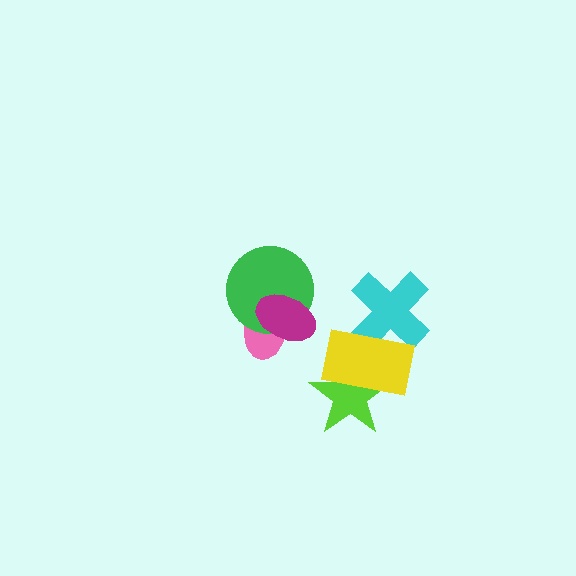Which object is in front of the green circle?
The magenta ellipse is in front of the green circle.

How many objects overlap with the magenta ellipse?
2 objects overlap with the magenta ellipse.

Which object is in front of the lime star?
The yellow rectangle is in front of the lime star.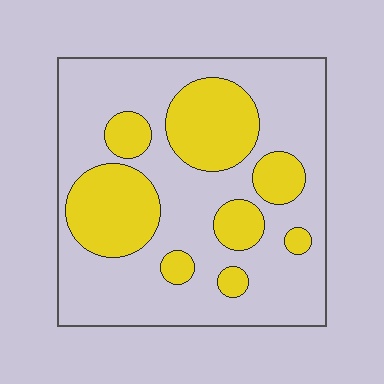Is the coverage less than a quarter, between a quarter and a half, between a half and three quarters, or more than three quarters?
Between a quarter and a half.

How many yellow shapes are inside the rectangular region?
8.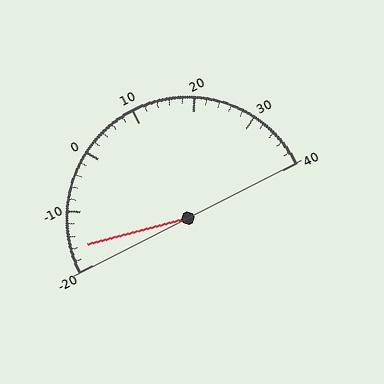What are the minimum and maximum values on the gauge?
The gauge ranges from -20 to 40.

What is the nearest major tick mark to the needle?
The nearest major tick mark is -20.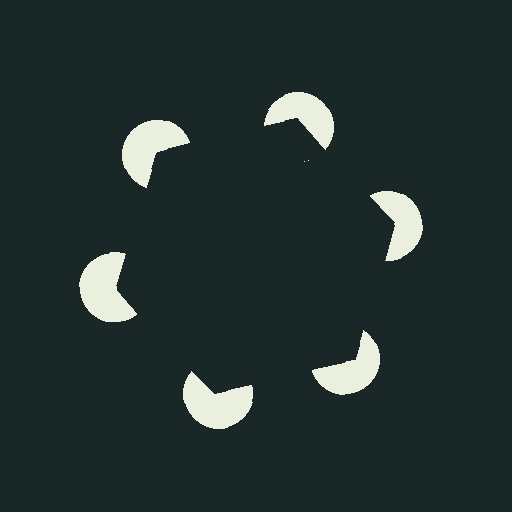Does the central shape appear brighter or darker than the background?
It typically appears slightly darker than the background, even though no actual brightness change is drawn.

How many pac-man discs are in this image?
There are 6 — one at each vertex of the illusory hexagon.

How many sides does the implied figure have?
6 sides.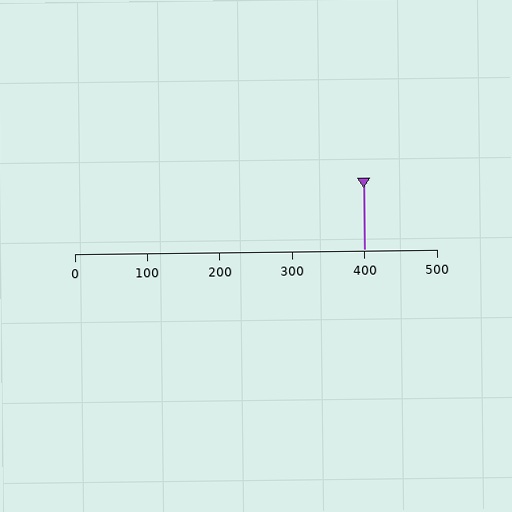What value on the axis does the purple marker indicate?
The marker indicates approximately 400.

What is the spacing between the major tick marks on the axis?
The major ticks are spaced 100 apart.